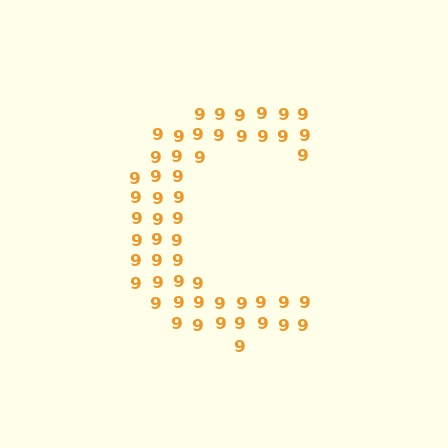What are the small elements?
The small elements are digit 9's.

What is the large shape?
The large shape is the letter C.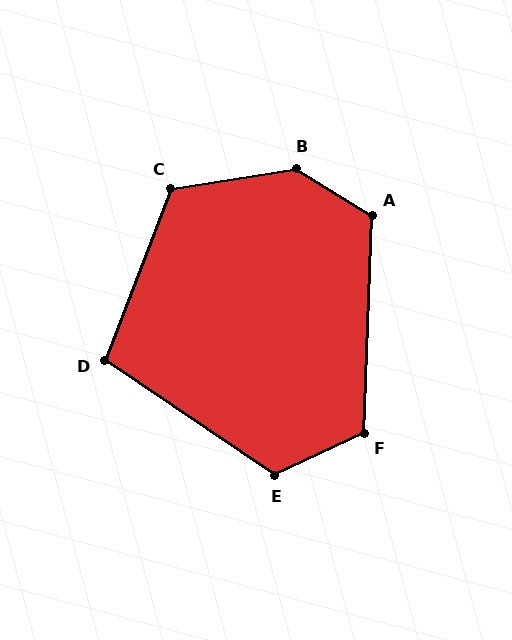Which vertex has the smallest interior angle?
D, at approximately 103 degrees.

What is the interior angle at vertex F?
Approximately 118 degrees (obtuse).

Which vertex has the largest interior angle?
B, at approximately 139 degrees.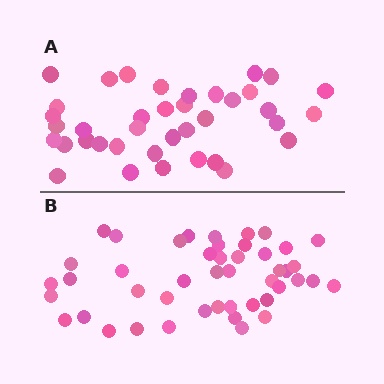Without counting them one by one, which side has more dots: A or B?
Region B (the bottom region) has more dots.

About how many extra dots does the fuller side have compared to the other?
Region B has roughly 8 or so more dots than region A.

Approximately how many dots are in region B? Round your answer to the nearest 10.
About 50 dots. (The exact count is 46, which rounds to 50.)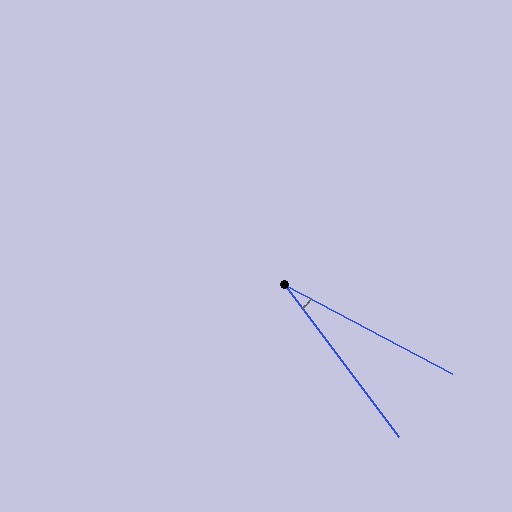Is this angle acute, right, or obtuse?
It is acute.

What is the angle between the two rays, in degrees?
Approximately 25 degrees.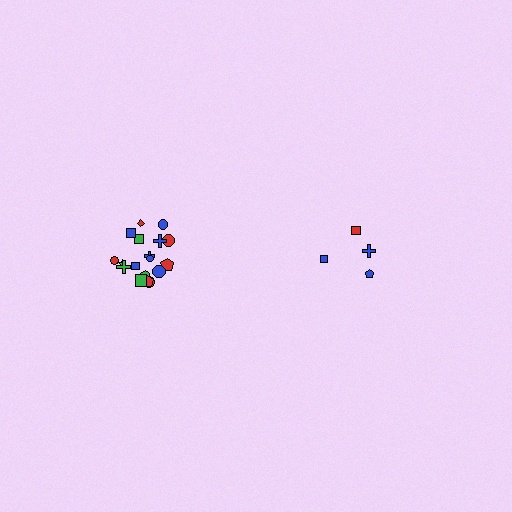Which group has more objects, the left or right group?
The left group.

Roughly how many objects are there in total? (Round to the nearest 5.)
Roughly 20 objects in total.